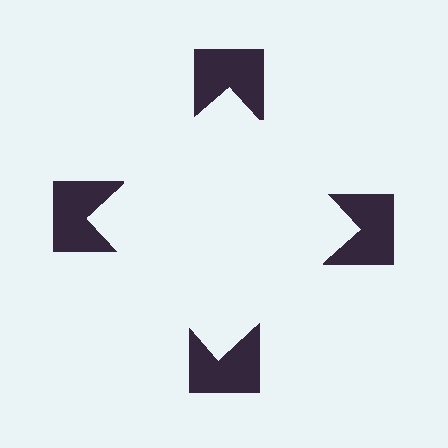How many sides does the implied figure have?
4 sides.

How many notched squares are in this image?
There are 4 — one at each vertex of the illusory square.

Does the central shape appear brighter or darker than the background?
It typically appears slightly brighter than the background, even though no actual brightness change is drawn.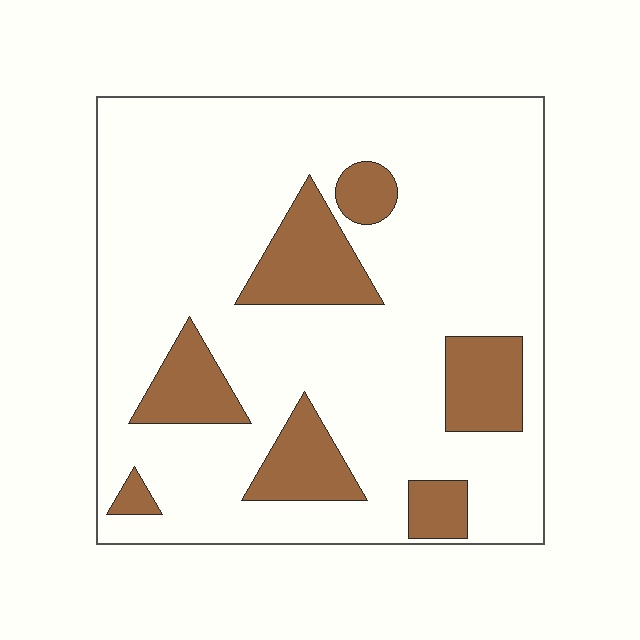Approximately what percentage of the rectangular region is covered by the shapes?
Approximately 20%.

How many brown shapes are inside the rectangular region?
7.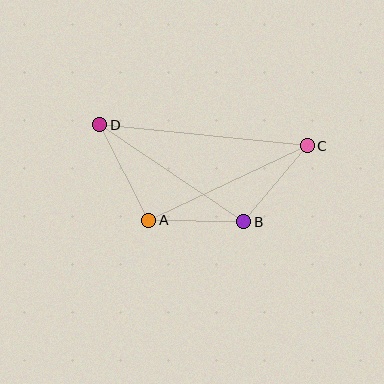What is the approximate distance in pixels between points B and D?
The distance between B and D is approximately 174 pixels.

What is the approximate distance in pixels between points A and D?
The distance between A and D is approximately 108 pixels.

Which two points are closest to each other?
Points A and B are closest to each other.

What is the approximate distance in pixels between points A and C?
The distance between A and C is approximately 175 pixels.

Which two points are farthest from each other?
Points C and D are farthest from each other.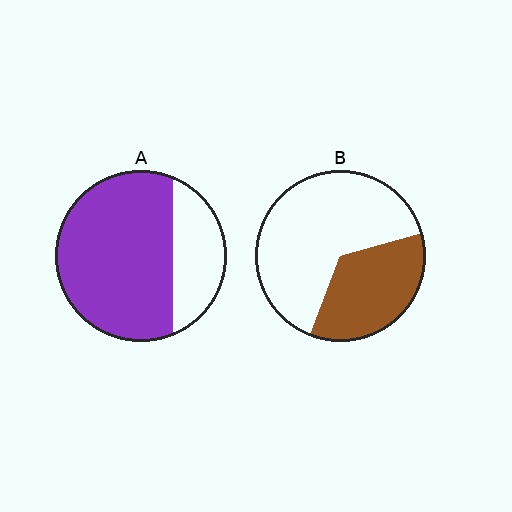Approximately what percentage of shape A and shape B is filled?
A is approximately 75% and B is approximately 35%.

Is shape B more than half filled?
No.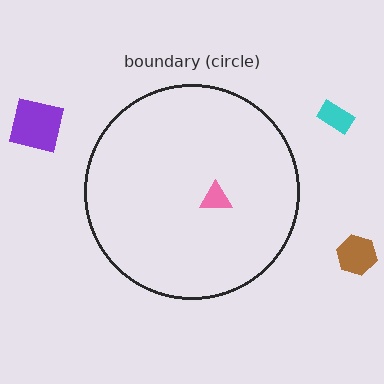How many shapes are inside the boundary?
1 inside, 3 outside.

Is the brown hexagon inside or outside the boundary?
Outside.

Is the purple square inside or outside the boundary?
Outside.